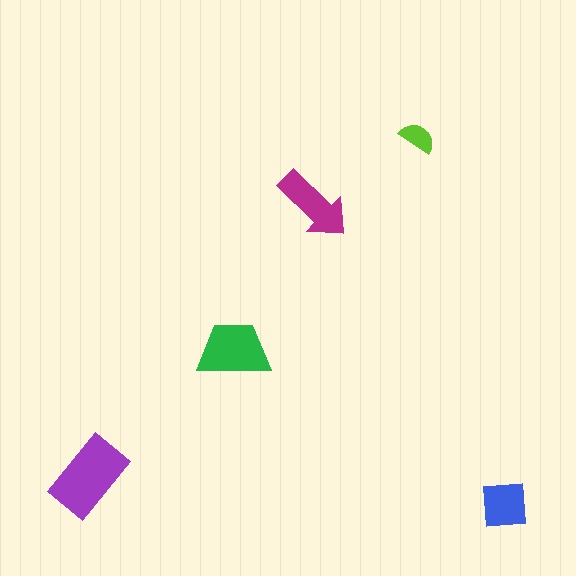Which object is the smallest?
The lime semicircle.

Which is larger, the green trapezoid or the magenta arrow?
The green trapezoid.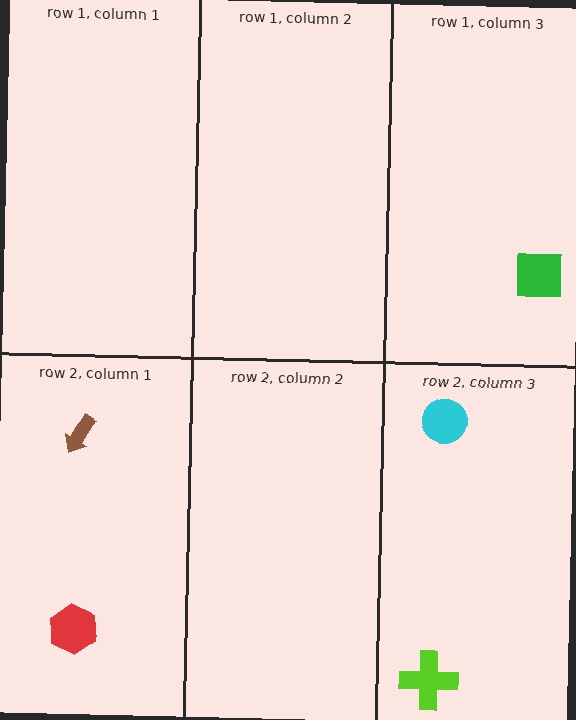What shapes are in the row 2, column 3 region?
The cyan circle, the lime cross.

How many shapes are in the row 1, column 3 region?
1.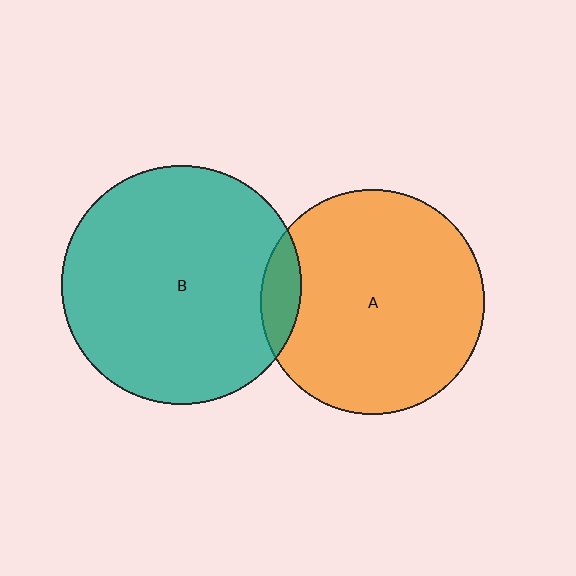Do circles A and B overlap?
Yes.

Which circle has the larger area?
Circle B (teal).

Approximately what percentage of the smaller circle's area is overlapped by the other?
Approximately 10%.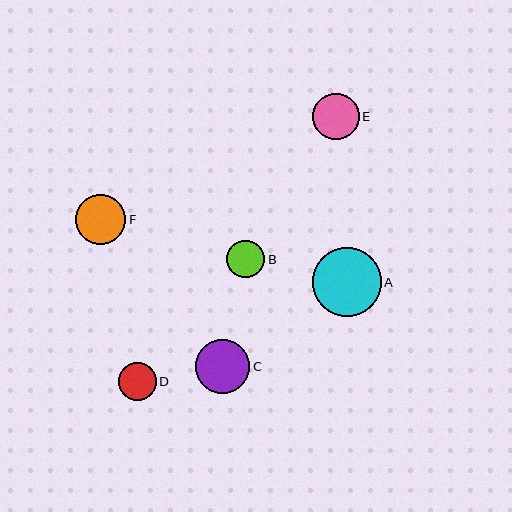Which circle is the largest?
Circle A is the largest with a size of approximately 69 pixels.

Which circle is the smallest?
Circle B is the smallest with a size of approximately 38 pixels.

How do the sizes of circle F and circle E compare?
Circle F and circle E are approximately the same size.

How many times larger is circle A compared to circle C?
Circle A is approximately 1.3 times the size of circle C.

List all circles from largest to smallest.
From largest to smallest: A, C, F, E, D, B.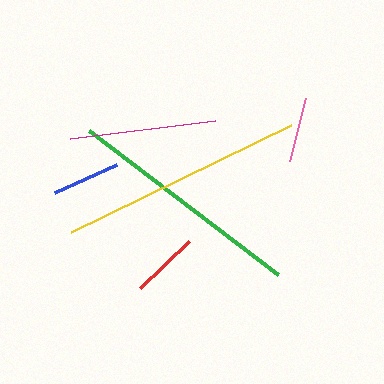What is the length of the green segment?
The green segment is approximately 237 pixels long.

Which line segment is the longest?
The yellow line is the longest at approximately 245 pixels.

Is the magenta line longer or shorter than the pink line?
The magenta line is longer than the pink line.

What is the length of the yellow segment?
The yellow segment is approximately 245 pixels long.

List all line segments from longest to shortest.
From longest to shortest: yellow, green, magenta, blue, red, pink.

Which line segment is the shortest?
The pink line is the shortest at approximately 66 pixels.